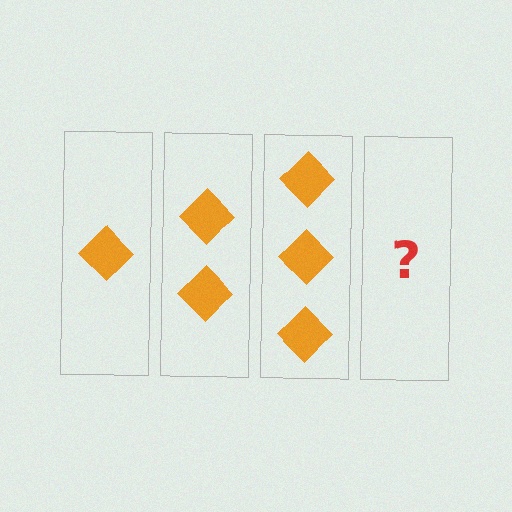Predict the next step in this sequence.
The next step is 4 diamonds.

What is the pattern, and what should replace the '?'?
The pattern is that each step adds one more diamond. The '?' should be 4 diamonds.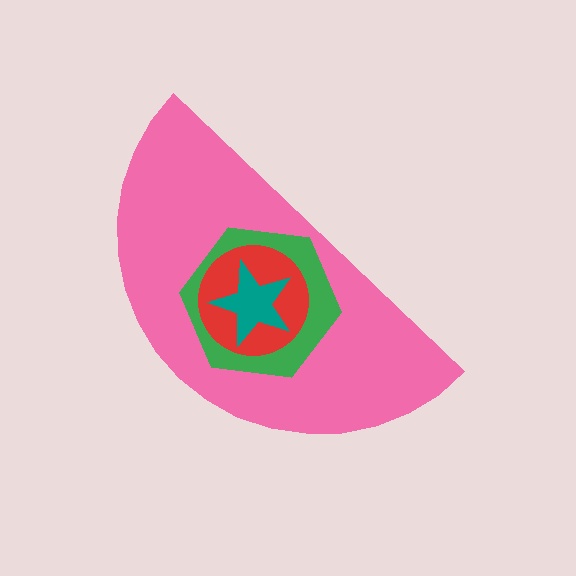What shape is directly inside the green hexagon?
The red circle.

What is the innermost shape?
The teal star.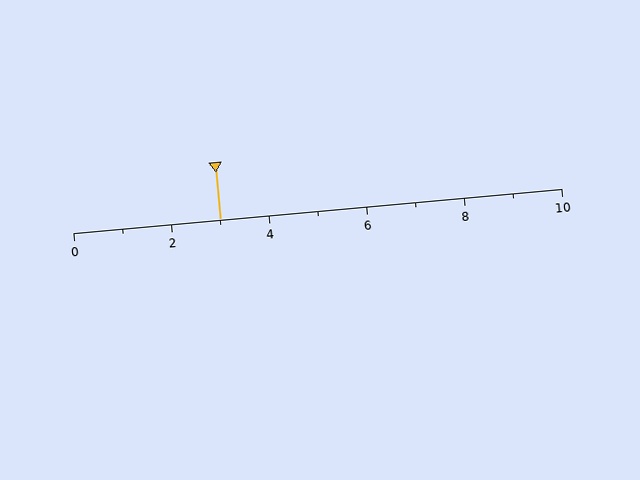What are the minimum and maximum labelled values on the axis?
The axis runs from 0 to 10.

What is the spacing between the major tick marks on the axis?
The major ticks are spaced 2 apart.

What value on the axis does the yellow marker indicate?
The marker indicates approximately 3.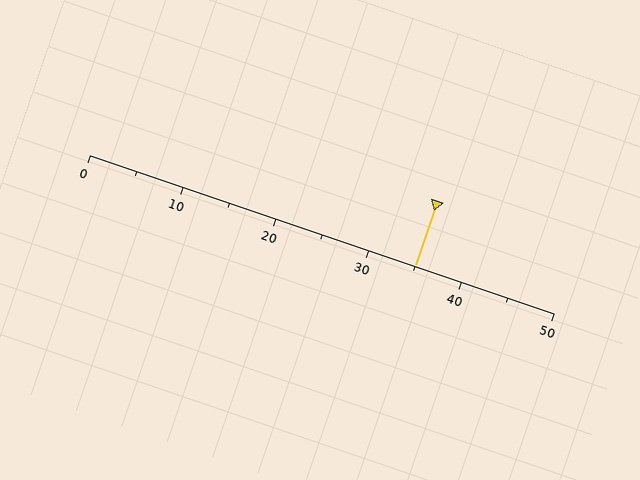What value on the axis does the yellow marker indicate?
The marker indicates approximately 35.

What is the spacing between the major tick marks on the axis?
The major ticks are spaced 10 apart.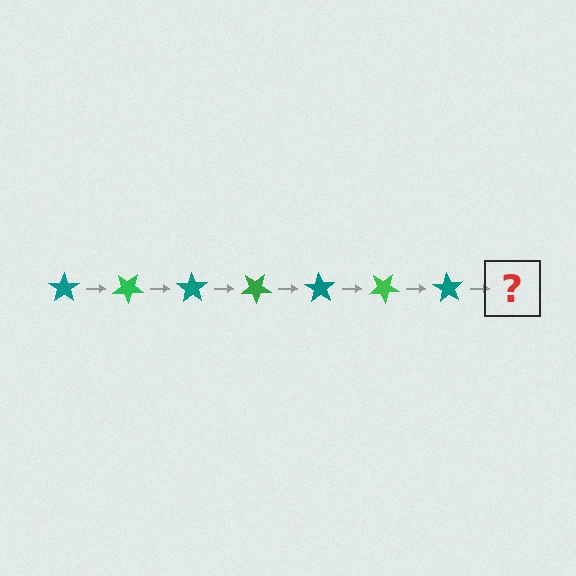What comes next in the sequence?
The next element should be a green star, rotated 245 degrees from the start.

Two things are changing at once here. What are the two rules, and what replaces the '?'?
The two rules are that it rotates 35 degrees each step and the color cycles through teal and green. The '?' should be a green star, rotated 245 degrees from the start.